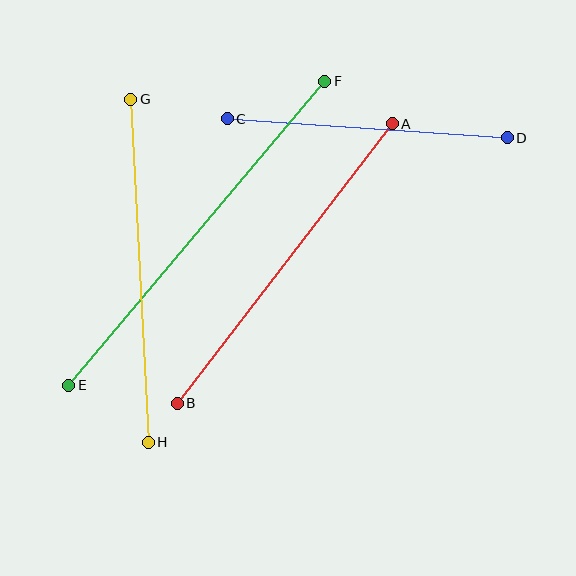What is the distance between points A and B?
The distance is approximately 353 pixels.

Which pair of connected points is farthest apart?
Points E and F are farthest apart.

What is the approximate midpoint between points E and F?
The midpoint is at approximately (197, 233) pixels.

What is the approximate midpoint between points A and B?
The midpoint is at approximately (285, 263) pixels.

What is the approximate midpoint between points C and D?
The midpoint is at approximately (367, 128) pixels.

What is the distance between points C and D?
The distance is approximately 281 pixels.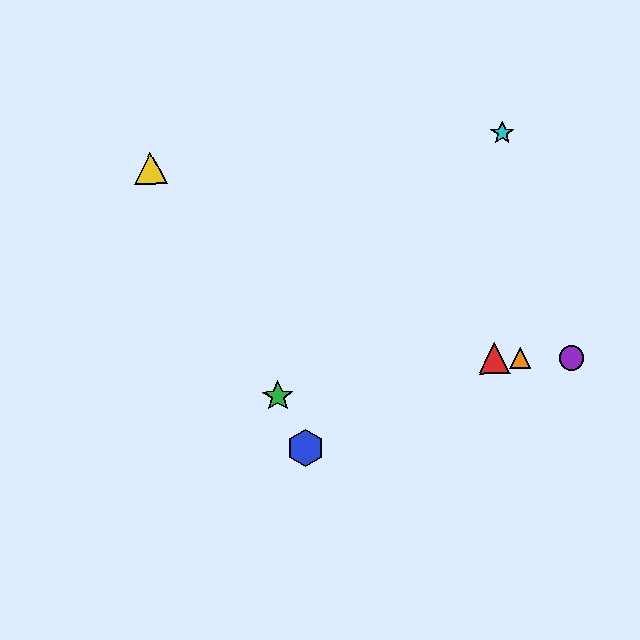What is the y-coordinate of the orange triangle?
The orange triangle is at y≈358.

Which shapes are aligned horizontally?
The red triangle, the purple circle, the orange triangle are aligned horizontally.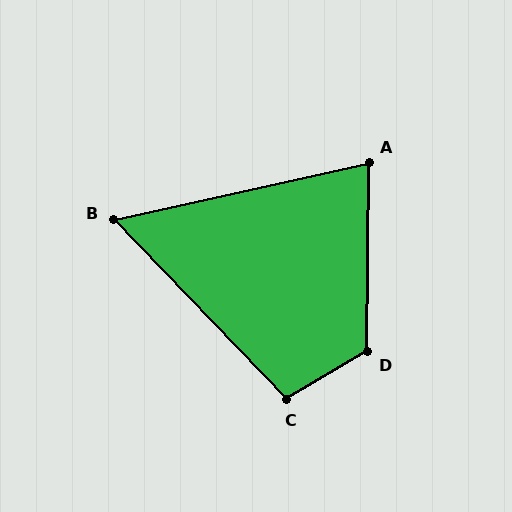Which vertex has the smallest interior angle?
B, at approximately 59 degrees.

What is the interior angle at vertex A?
Approximately 77 degrees (acute).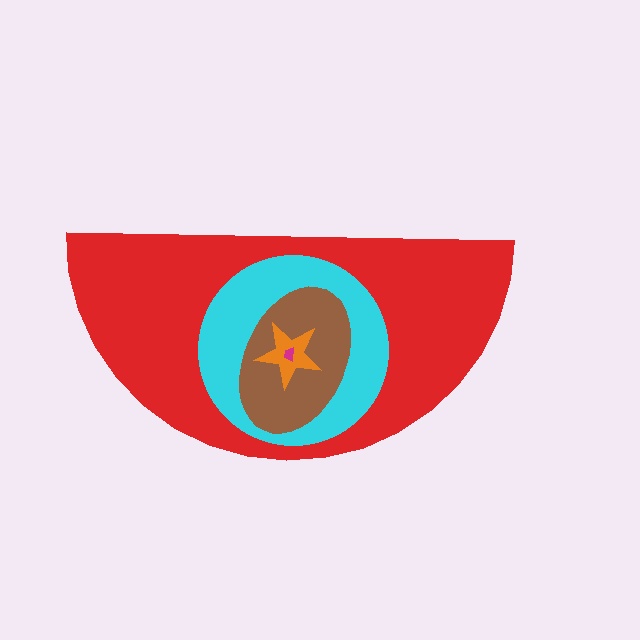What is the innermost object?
The magenta trapezoid.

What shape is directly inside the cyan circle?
The brown ellipse.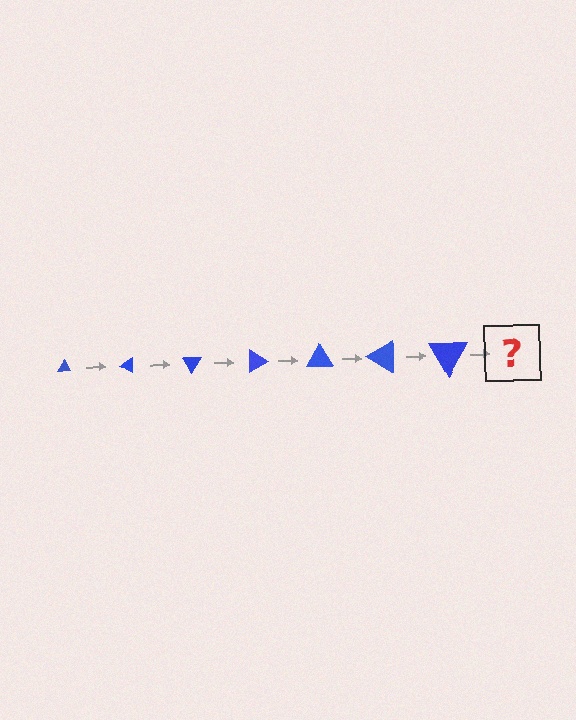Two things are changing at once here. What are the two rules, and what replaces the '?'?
The two rules are that the triangle grows larger each step and it rotates 30 degrees each step. The '?' should be a triangle, larger than the previous one and rotated 210 degrees from the start.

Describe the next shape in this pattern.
It should be a triangle, larger than the previous one and rotated 210 degrees from the start.